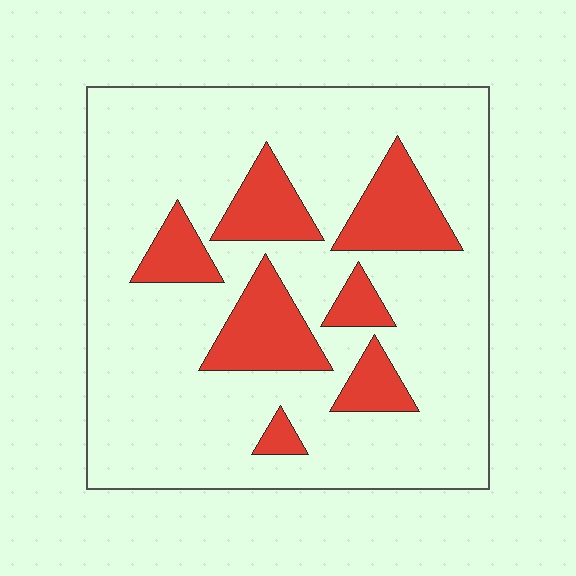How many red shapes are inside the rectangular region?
7.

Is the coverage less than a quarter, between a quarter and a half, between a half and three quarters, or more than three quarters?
Less than a quarter.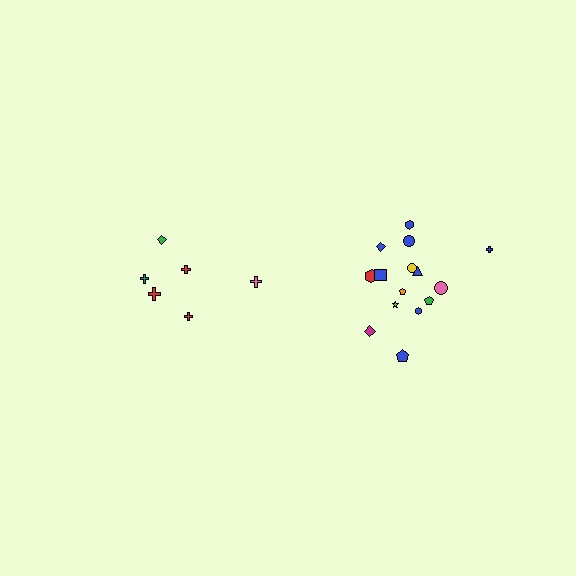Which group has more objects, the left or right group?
The right group.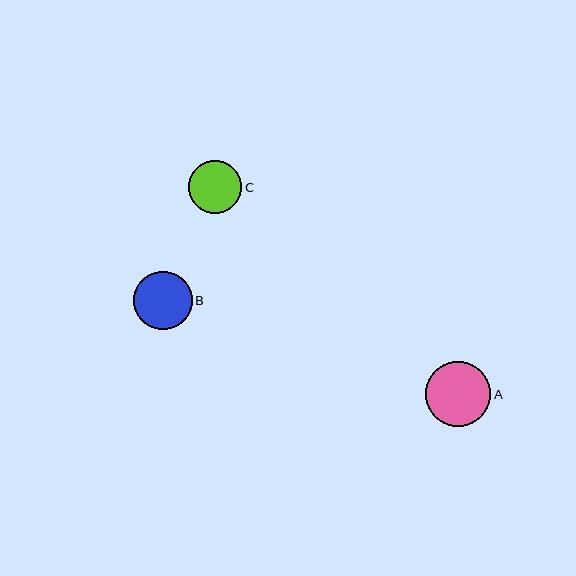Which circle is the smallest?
Circle C is the smallest with a size of approximately 53 pixels.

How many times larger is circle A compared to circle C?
Circle A is approximately 1.2 times the size of circle C.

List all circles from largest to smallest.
From largest to smallest: A, B, C.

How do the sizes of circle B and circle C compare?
Circle B and circle C are approximately the same size.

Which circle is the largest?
Circle A is the largest with a size of approximately 65 pixels.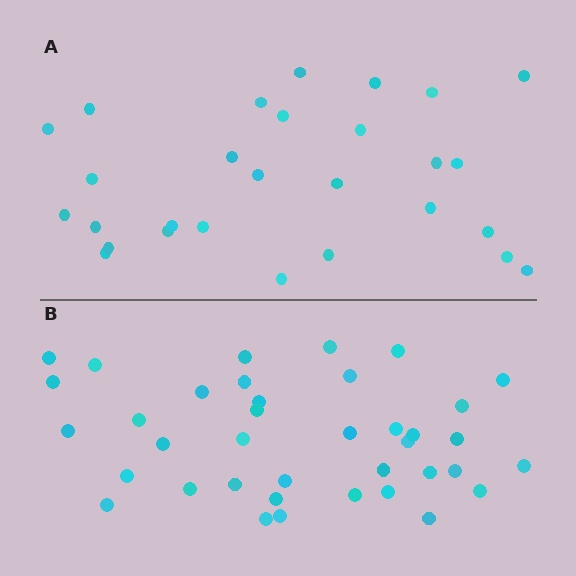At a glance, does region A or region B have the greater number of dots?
Region B (the bottom region) has more dots.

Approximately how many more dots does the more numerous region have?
Region B has roughly 10 or so more dots than region A.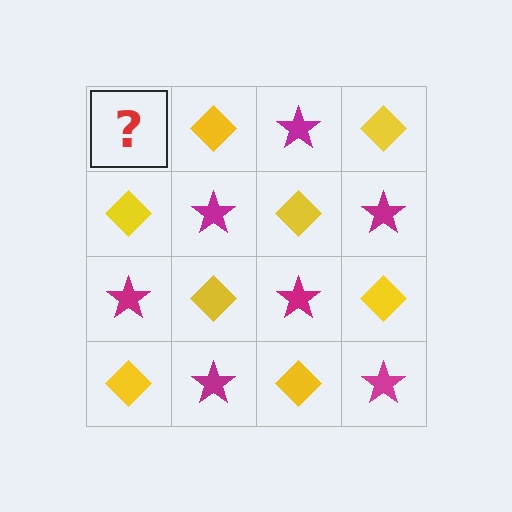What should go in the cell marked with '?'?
The missing cell should contain a magenta star.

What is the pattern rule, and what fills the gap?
The rule is that it alternates magenta star and yellow diamond in a checkerboard pattern. The gap should be filled with a magenta star.